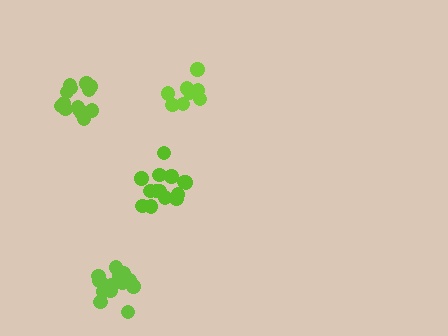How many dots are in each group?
Group 1: 14 dots, Group 2: 14 dots, Group 3: 14 dots, Group 4: 8 dots (50 total).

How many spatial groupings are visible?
There are 4 spatial groupings.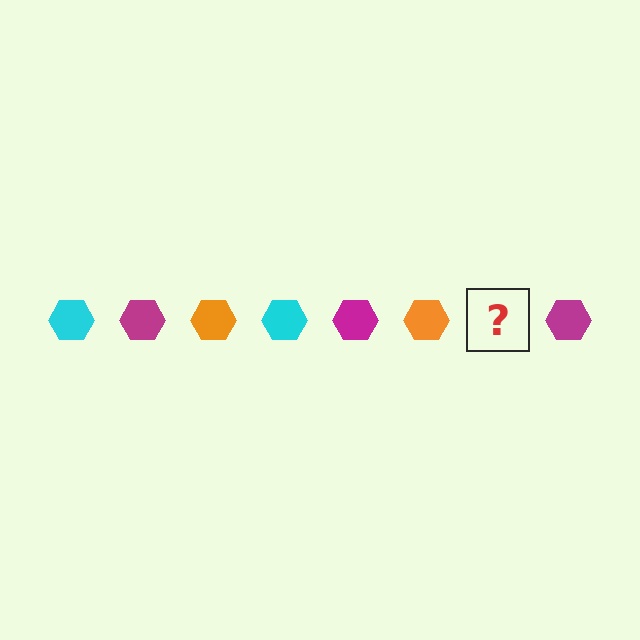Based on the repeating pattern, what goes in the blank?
The blank should be a cyan hexagon.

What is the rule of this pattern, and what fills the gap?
The rule is that the pattern cycles through cyan, magenta, orange hexagons. The gap should be filled with a cyan hexagon.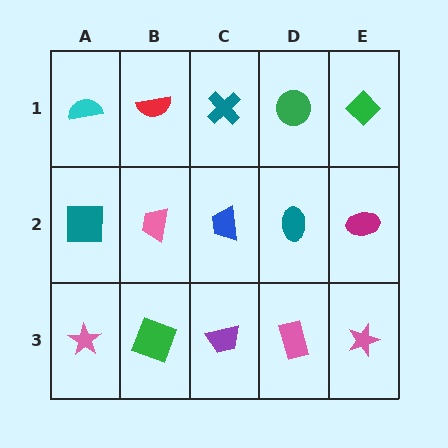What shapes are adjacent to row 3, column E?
A magenta ellipse (row 2, column E), a pink rectangle (row 3, column D).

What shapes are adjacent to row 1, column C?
A blue trapezoid (row 2, column C), a red semicircle (row 1, column B), a green circle (row 1, column D).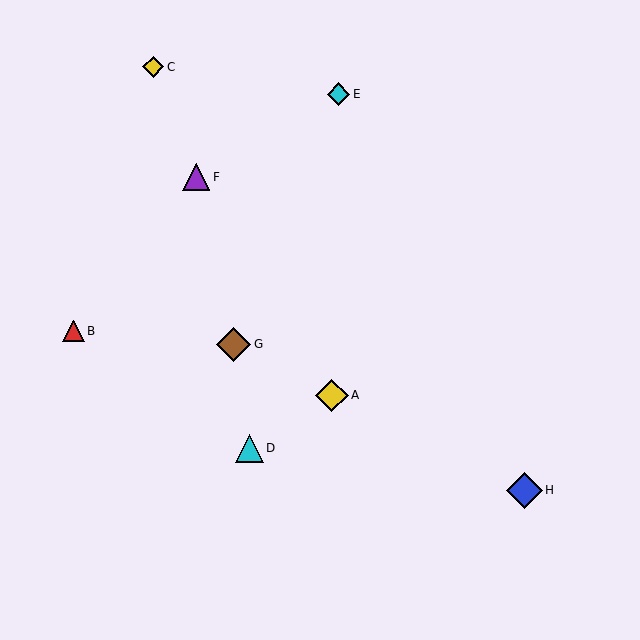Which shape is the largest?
The blue diamond (labeled H) is the largest.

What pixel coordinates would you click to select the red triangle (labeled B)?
Click at (74, 331) to select the red triangle B.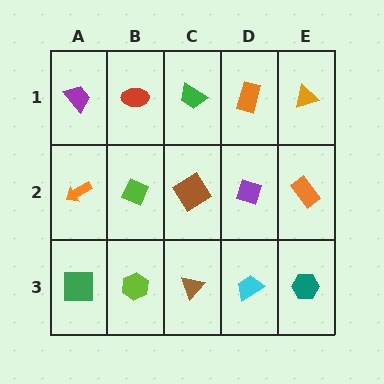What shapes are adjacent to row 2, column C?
A green trapezoid (row 1, column C), a brown triangle (row 3, column C), a lime diamond (row 2, column B), a purple diamond (row 2, column D).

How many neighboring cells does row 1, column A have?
2.